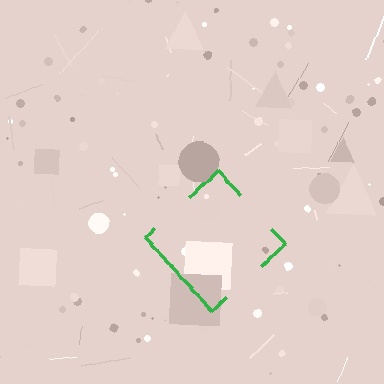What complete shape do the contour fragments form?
The contour fragments form a diamond.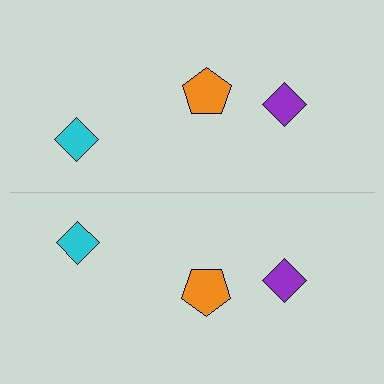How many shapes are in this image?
There are 6 shapes in this image.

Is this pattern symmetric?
Yes, this pattern has bilateral (reflection) symmetry.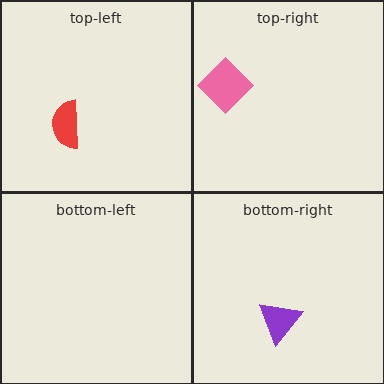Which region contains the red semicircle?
The top-left region.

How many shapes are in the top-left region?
1.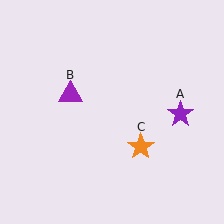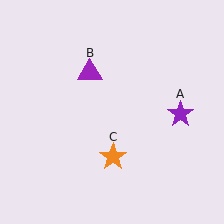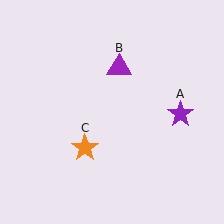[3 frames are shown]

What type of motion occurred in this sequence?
The purple triangle (object B), orange star (object C) rotated clockwise around the center of the scene.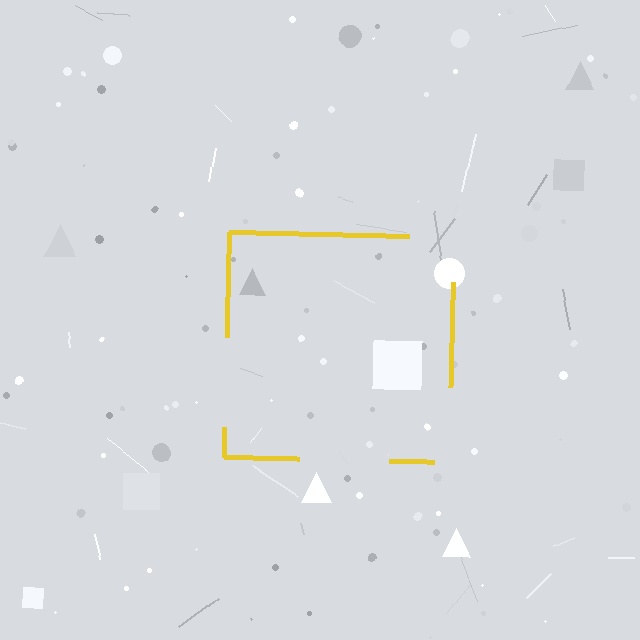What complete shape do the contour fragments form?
The contour fragments form a square.